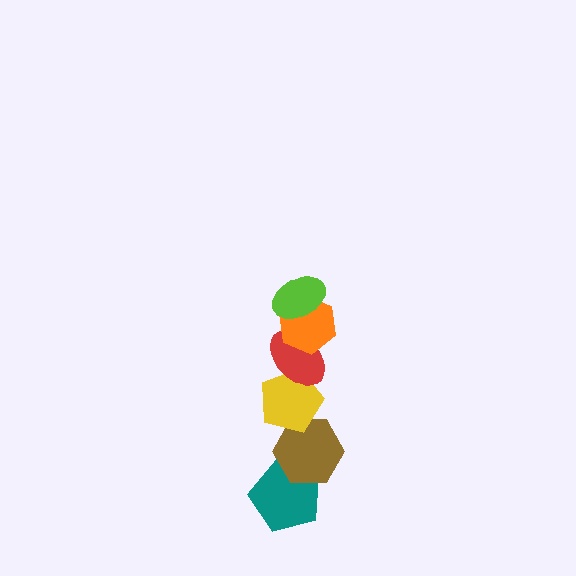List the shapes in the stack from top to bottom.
From top to bottom: the lime ellipse, the orange hexagon, the red ellipse, the yellow pentagon, the brown hexagon, the teal pentagon.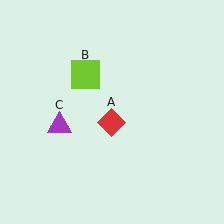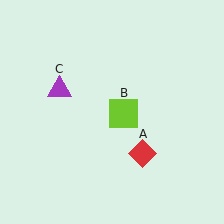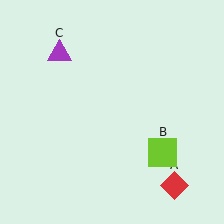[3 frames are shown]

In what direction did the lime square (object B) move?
The lime square (object B) moved down and to the right.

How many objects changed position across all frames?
3 objects changed position: red diamond (object A), lime square (object B), purple triangle (object C).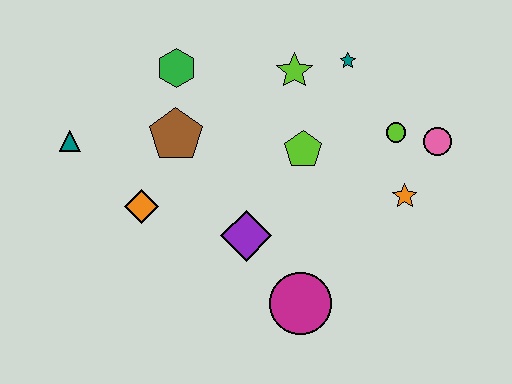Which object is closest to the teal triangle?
The orange diamond is closest to the teal triangle.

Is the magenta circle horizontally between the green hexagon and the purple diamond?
No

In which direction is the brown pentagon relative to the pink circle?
The brown pentagon is to the left of the pink circle.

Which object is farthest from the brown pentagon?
The pink circle is farthest from the brown pentagon.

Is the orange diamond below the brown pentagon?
Yes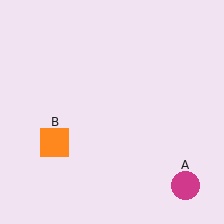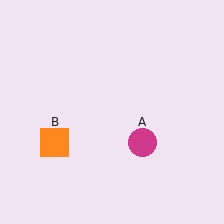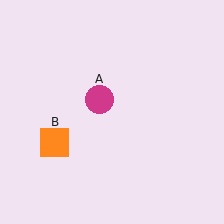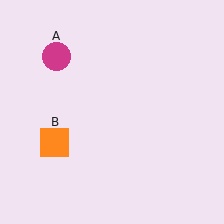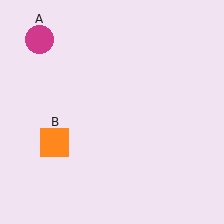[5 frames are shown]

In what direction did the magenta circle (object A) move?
The magenta circle (object A) moved up and to the left.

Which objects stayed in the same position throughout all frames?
Orange square (object B) remained stationary.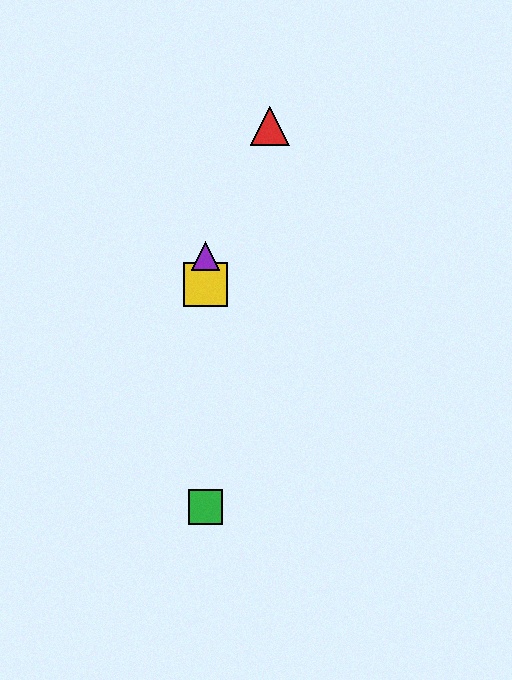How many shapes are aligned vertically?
4 shapes (the blue star, the green square, the yellow square, the purple triangle) are aligned vertically.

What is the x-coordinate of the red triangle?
The red triangle is at x≈270.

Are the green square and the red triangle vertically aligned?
No, the green square is at x≈205 and the red triangle is at x≈270.